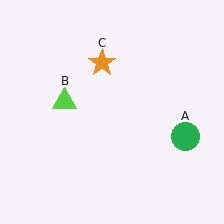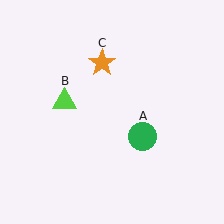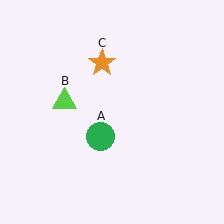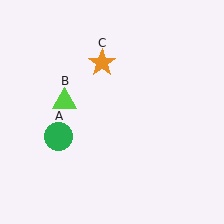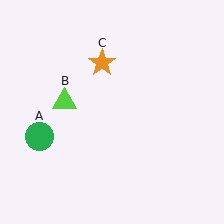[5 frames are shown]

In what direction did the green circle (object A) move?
The green circle (object A) moved left.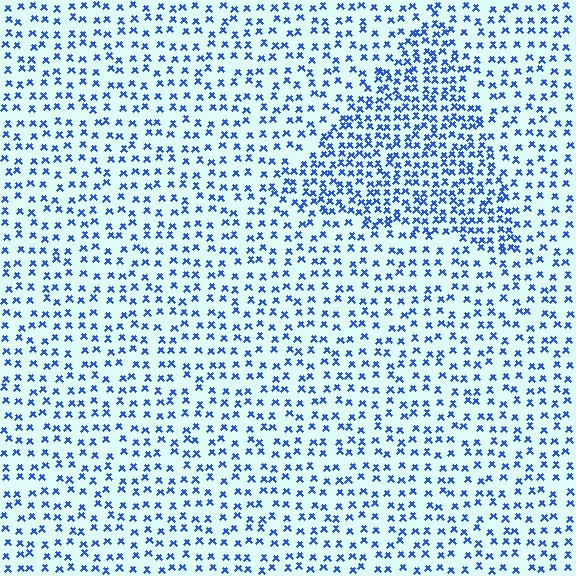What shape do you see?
I see a triangle.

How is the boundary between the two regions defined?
The boundary is defined by a change in element density (approximately 1.9x ratio). All elements are the same color, size, and shape.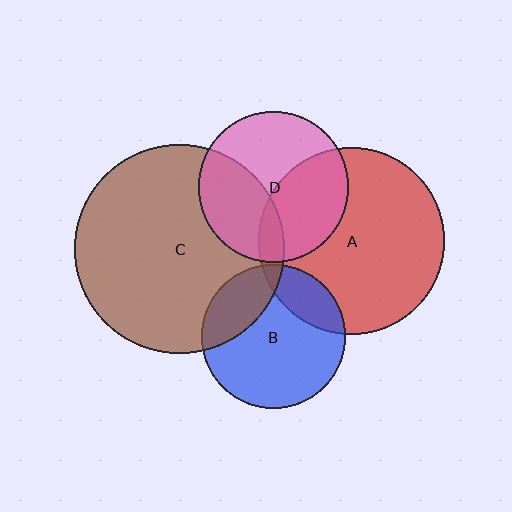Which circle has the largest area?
Circle C (brown).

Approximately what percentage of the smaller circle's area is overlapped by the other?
Approximately 40%.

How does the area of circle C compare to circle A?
Approximately 1.3 times.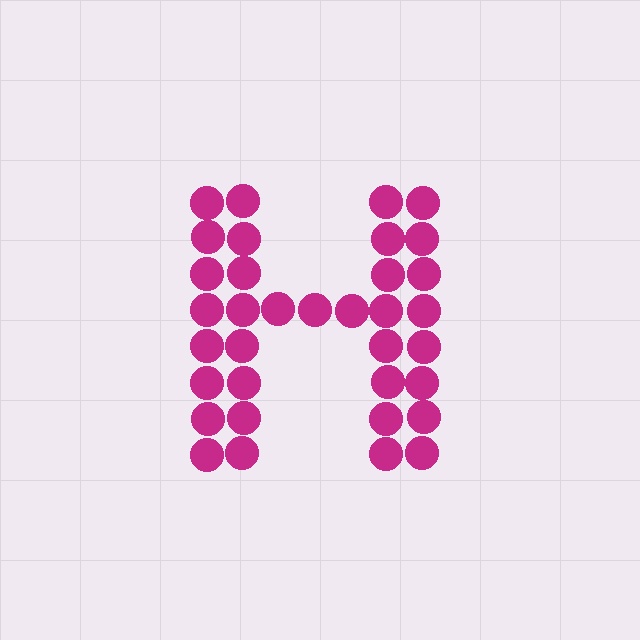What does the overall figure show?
The overall figure shows the letter H.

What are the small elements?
The small elements are circles.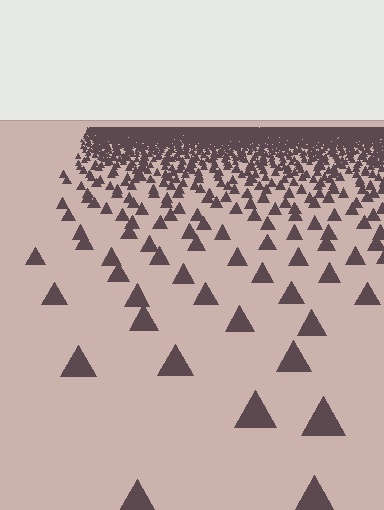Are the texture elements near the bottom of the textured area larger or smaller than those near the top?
Larger. Near the bottom, elements are closer to the viewer and appear at a bigger on-screen size.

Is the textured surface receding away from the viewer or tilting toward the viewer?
The surface is receding away from the viewer. Texture elements get smaller and denser toward the top.